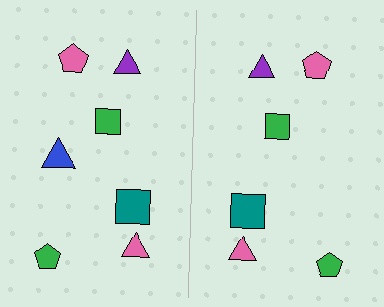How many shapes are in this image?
There are 13 shapes in this image.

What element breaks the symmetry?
A blue triangle is missing from the right side.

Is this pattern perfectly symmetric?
No, the pattern is not perfectly symmetric. A blue triangle is missing from the right side.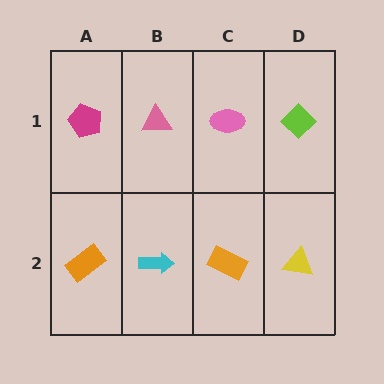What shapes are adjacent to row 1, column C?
An orange rectangle (row 2, column C), a pink triangle (row 1, column B), a lime diamond (row 1, column D).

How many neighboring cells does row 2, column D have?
2.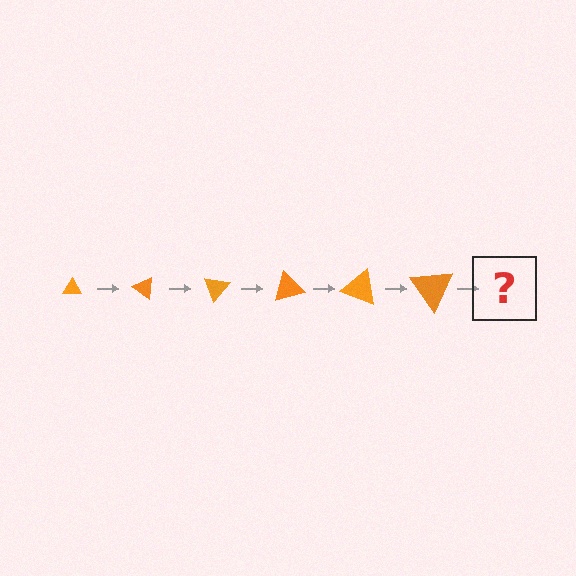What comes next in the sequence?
The next element should be a triangle, larger than the previous one and rotated 210 degrees from the start.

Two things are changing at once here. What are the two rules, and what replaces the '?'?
The two rules are that the triangle grows larger each step and it rotates 35 degrees each step. The '?' should be a triangle, larger than the previous one and rotated 210 degrees from the start.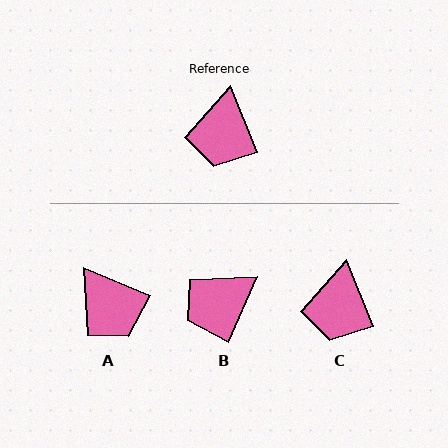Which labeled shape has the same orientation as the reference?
C.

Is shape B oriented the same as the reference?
No, it is off by about 46 degrees.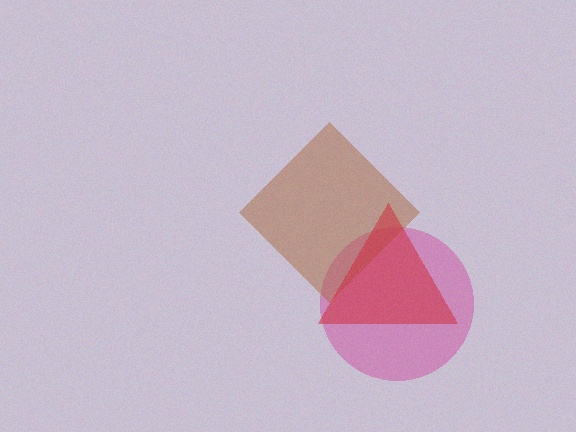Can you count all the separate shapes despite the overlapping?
Yes, there are 3 separate shapes.